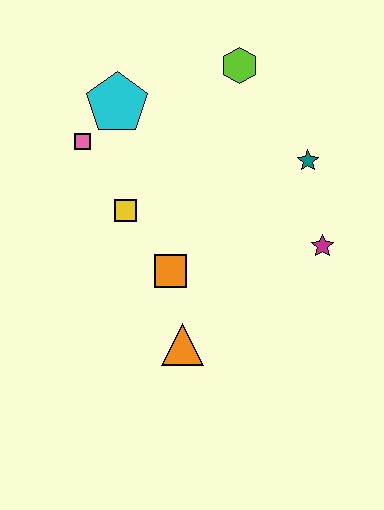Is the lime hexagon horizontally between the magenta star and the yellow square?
Yes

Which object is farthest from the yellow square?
The magenta star is farthest from the yellow square.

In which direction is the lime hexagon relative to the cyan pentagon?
The lime hexagon is to the right of the cyan pentagon.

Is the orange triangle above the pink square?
No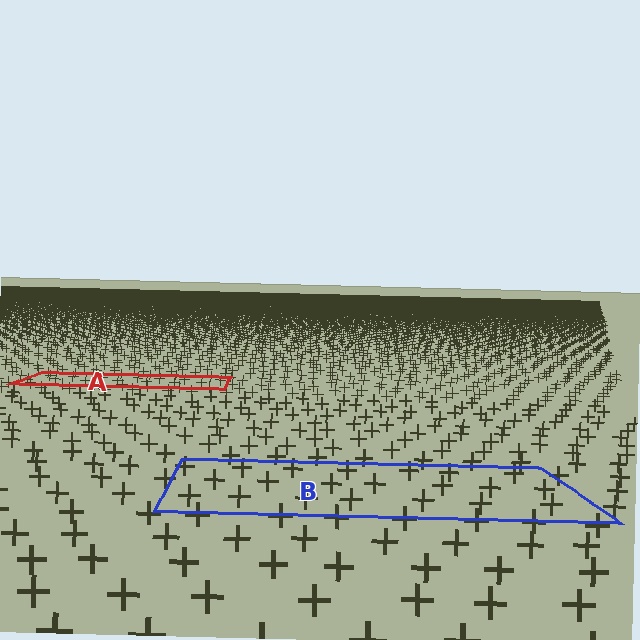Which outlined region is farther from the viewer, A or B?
Region A is farther from the viewer — the texture elements inside it appear smaller and more densely packed.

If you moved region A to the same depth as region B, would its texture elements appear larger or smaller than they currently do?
They would appear larger. At a closer depth, the same texture elements are projected at a bigger on-screen size.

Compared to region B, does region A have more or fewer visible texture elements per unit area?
Region A has more texture elements per unit area — they are packed more densely because it is farther away.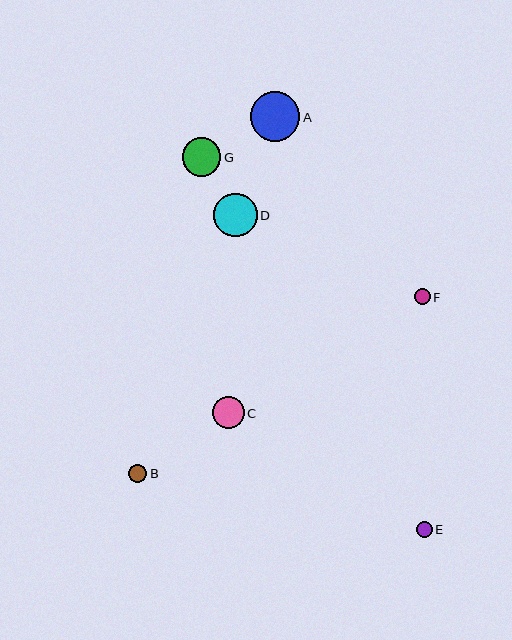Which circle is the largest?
Circle A is the largest with a size of approximately 49 pixels.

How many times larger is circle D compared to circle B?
Circle D is approximately 2.4 times the size of circle B.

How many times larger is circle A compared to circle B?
Circle A is approximately 2.7 times the size of circle B.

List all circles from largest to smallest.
From largest to smallest: A, D, G, C, B, F, E.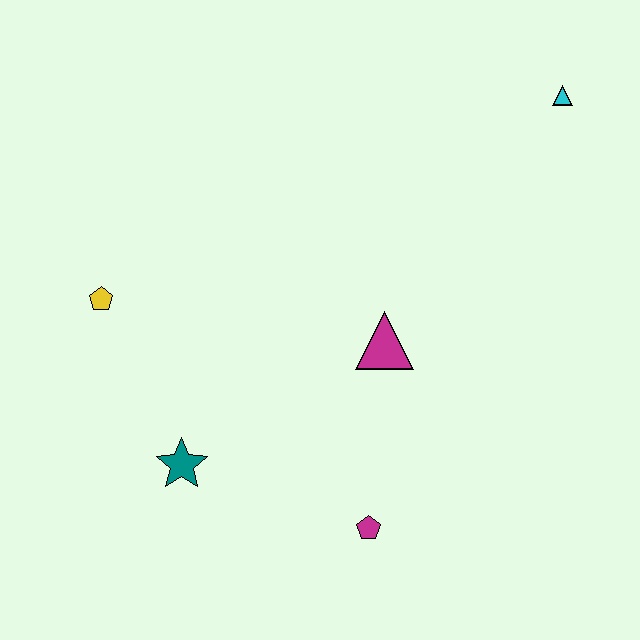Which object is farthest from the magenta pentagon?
The cyan triangle is farthest from the magenta pentagon.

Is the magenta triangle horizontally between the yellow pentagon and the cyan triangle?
Yes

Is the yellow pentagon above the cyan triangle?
No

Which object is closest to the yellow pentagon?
The teal star is closest to the yellow pentagon.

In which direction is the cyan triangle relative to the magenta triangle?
The cyan triangle is above the magenta triangle.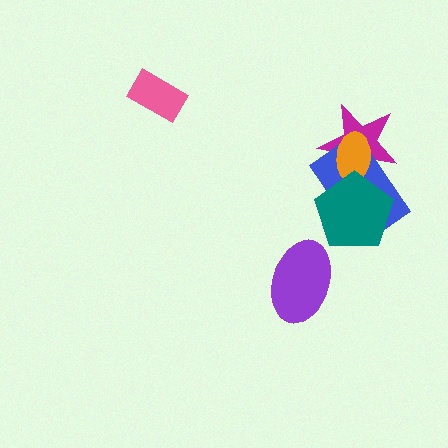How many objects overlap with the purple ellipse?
0 objects overlap with the purple ellipse.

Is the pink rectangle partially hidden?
No, no other shape covers it.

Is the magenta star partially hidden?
Yes, it is partially covered by another shape.